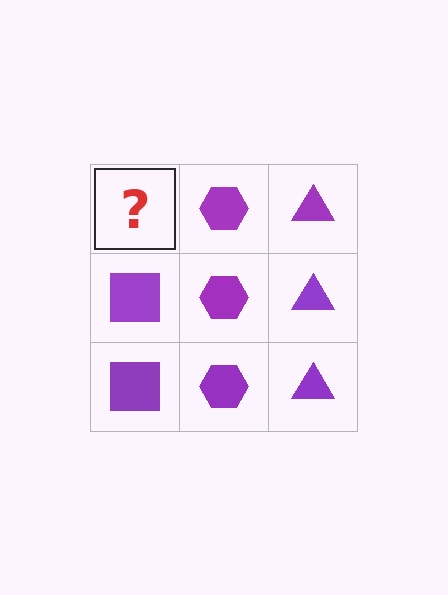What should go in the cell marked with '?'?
The missing cell should contain a purple square.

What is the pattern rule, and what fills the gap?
The rule is that each column has a consistent shape. The gap should be filled with a purple square.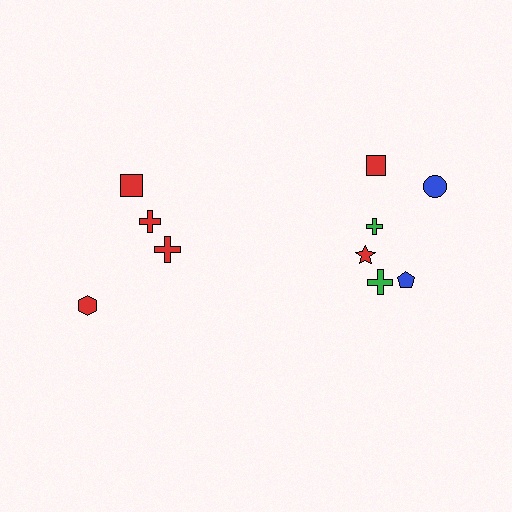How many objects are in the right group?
There are 6 objects.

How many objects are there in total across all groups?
There are 10 objects.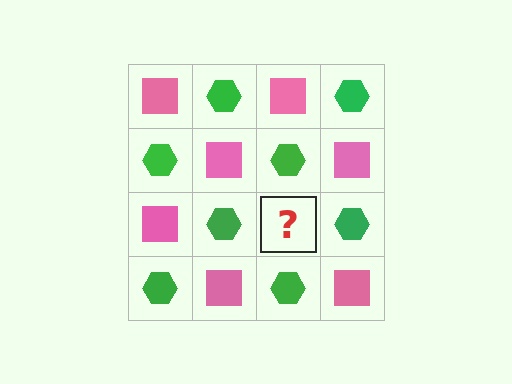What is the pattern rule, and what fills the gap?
The rule is that it alternates pink square and green hexagon in a checkerboard pattern. The gap should be filled with a pink square.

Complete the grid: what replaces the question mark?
The question mark should be replaced with a pink square.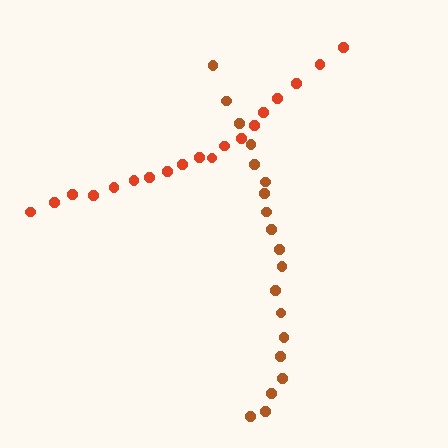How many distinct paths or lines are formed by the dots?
There are 2 distinct paths.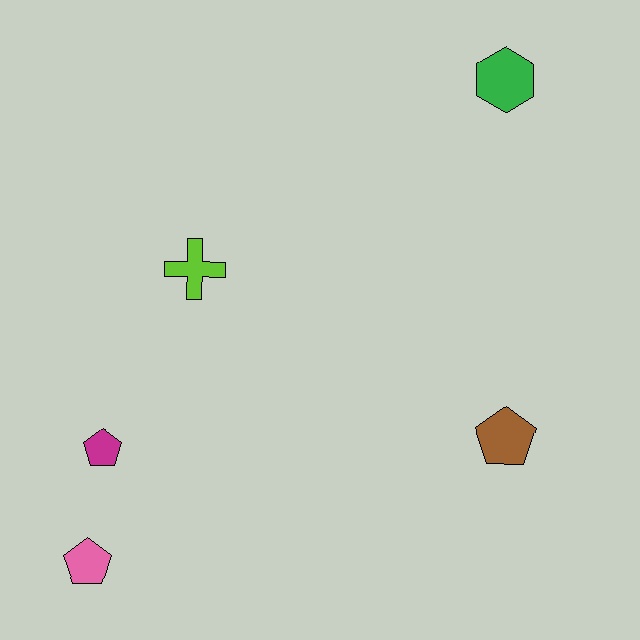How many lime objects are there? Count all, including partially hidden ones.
There is 1 lime object.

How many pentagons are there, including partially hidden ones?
There are 3 pentagons.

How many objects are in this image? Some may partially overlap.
There are 5 objects.